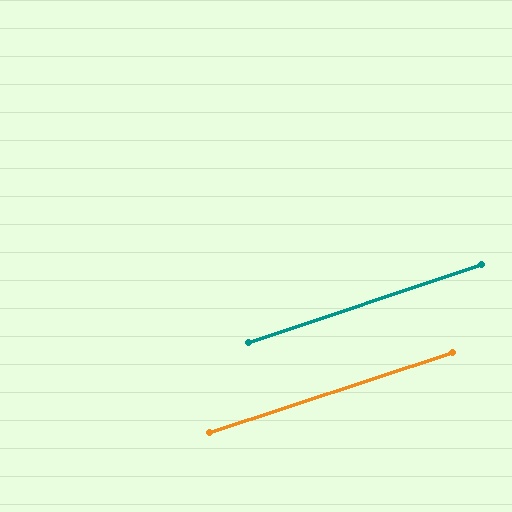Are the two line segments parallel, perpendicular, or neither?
Parallel — their directions differ by only 0.3°.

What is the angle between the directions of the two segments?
Approximately 0 degrees.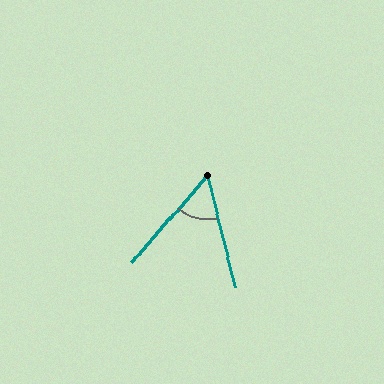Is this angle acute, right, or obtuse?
It is acute.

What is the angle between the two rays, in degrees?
Approximately 55 degrees.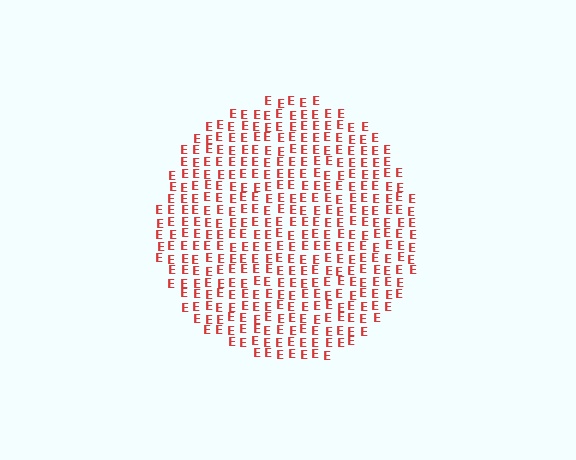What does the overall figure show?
The overall figure shows a circle.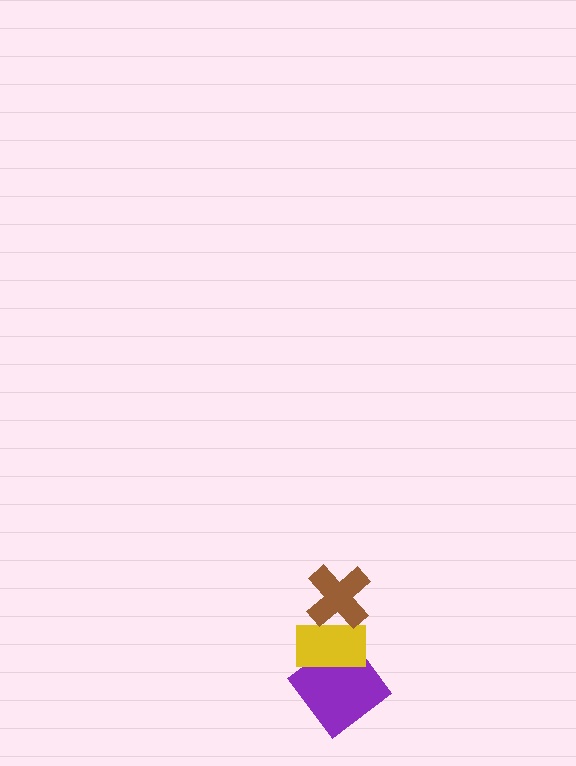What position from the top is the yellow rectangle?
The yellow rectangle is 2nd from the top.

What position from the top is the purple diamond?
The purple diamond is 3rd from the top.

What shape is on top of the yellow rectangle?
The brown cross is on top of the yellow rectangle.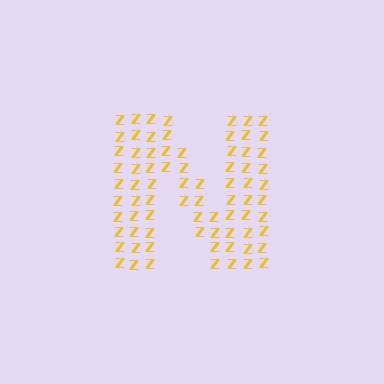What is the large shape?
The large shape is the letter N.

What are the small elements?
The small elements are letter Z's.